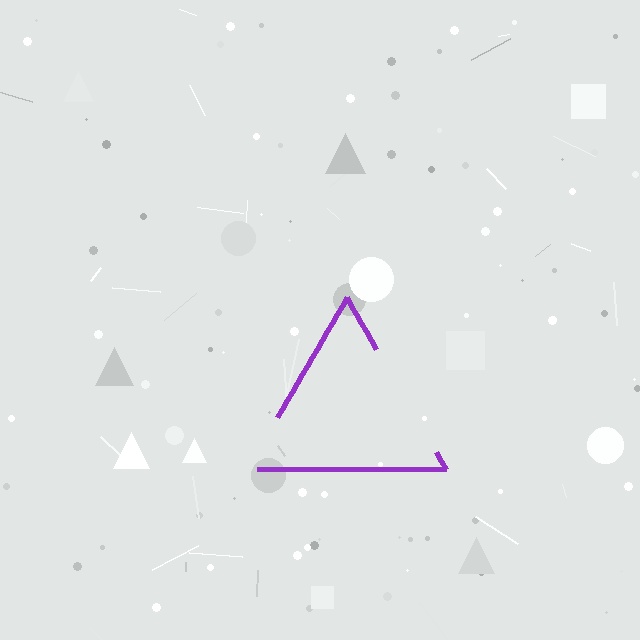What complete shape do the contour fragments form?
The contour fragments form a triangle.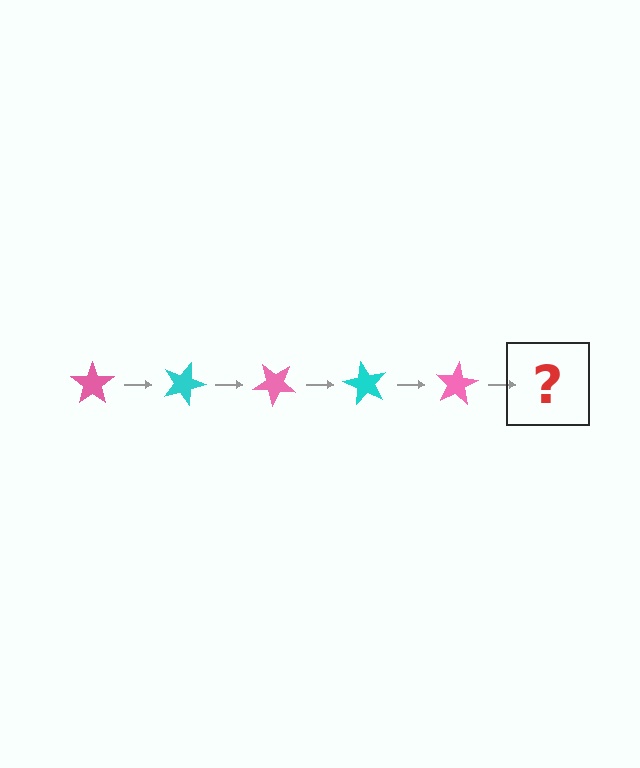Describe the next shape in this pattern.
It should be a cyan star, rotated 100 degrees from the start.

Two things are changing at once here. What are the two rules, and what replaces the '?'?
The two rules are that it rotates 20 degrees each step and the color cycles through pink and cyan. The '?' should be a cyan star, rotated 100 degrees from the start.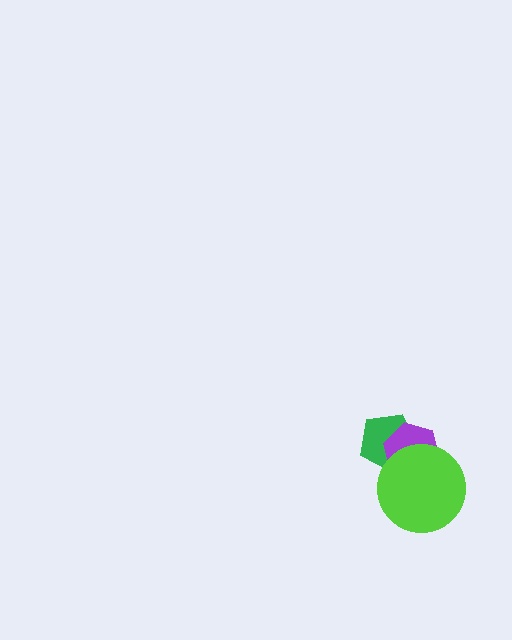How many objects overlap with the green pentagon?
2 objects overlap with the green pentagon.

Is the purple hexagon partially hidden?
Yes, it is partially covered by another shape.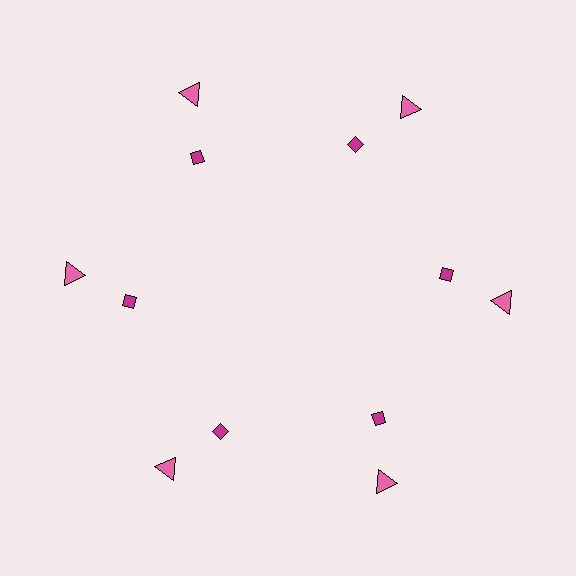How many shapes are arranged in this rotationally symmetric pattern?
There are 12 shapes, arranged in 6 groups of 2.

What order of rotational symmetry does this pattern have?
This pattern has 6-fold rotational symmetry.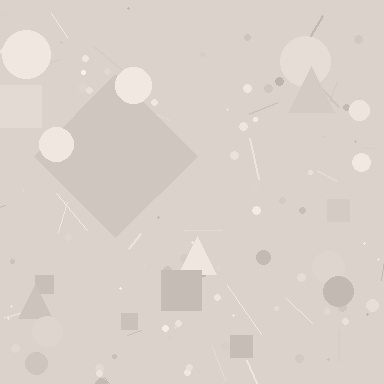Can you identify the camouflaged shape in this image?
The camouflaged shape is a diamond.